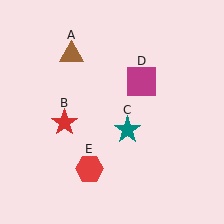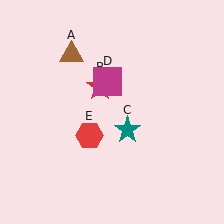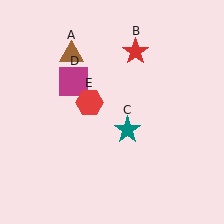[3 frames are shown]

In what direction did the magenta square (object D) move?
The magenta square (object D) moved left.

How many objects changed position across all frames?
3 objects changed position: red star (object B), magenta square (object D), red hexagon (object E).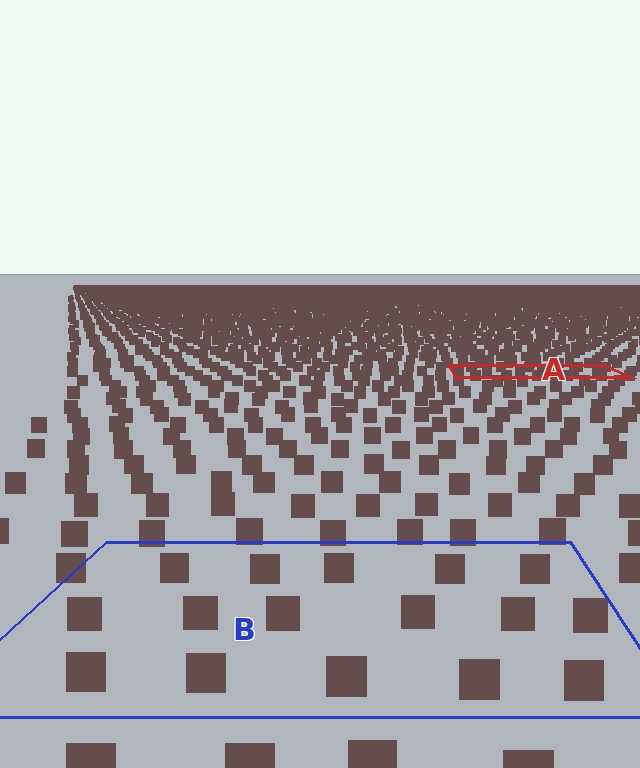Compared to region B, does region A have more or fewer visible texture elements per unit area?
Region A has more texture elements per unit area — they are packed more densely because it is farther away.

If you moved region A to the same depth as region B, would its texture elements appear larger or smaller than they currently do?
They would appear larger. At a closer depth, the same texture elements are projected at a bigger on-screen size.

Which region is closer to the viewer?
Region B is closer. The texture elements there are larger and more spread out.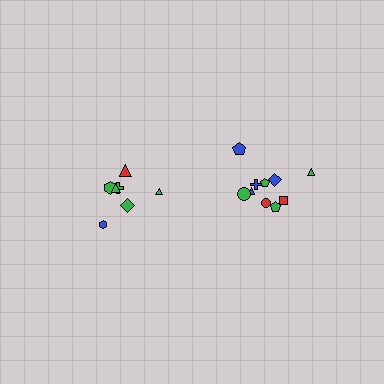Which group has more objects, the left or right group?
The right group.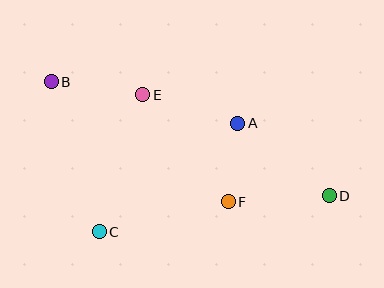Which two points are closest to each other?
Points A and F are closest to each other.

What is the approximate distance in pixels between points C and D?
The distance between C and D is approximately 233 pixels.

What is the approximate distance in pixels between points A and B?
The distance between A and B is approximately 191 pixels.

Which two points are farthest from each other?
Points B and D are farthest from each other.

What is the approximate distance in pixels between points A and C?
The distance between A and C is approximately 176 pixels.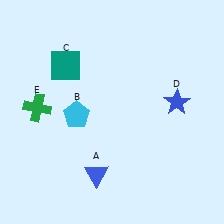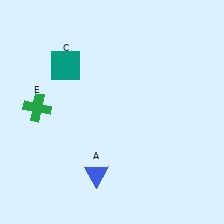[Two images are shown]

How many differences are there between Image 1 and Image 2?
There are 2 differences between the two images.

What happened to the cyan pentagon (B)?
The cyan pentagon (B) was removed in Image 2. It was in the bottom-left area of Image 1.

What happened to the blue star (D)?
The blue star (D) was removed in Image 2. It was in the top-right area of Image 1.